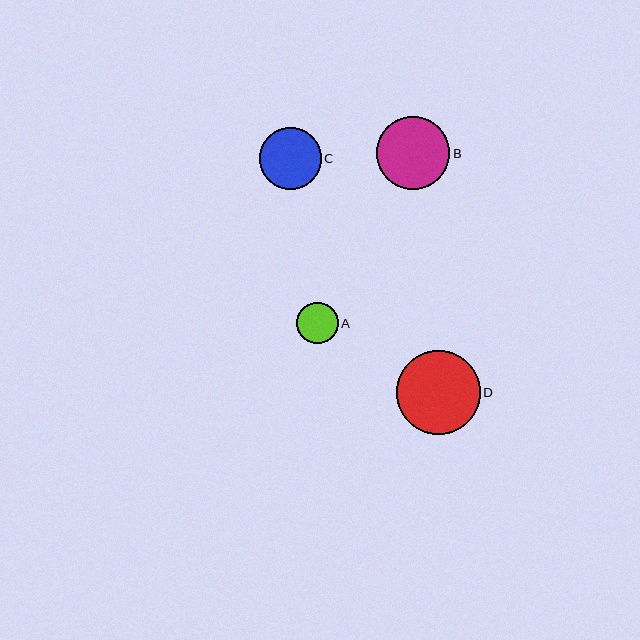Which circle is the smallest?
Circle A is the smallest with a size of approximately 42 pixels.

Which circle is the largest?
Circle D is the largest with a size of approximately 84 pixels.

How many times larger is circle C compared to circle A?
Circle C is approximately 1.5 times the size of circle A.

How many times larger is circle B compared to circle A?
Circle B is approximately 1.8 times the size of circle A.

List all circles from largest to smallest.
From largest to smallest: D, B, C, A.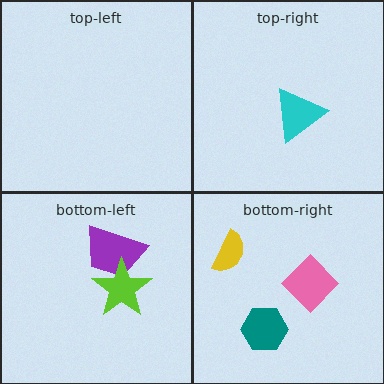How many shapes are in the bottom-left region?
2.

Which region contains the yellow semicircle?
The bottom-right region.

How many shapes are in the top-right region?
1.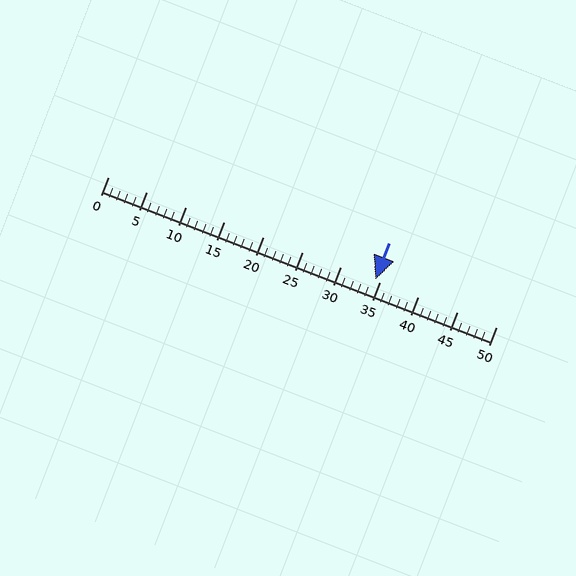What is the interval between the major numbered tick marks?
The major tick marks are spaced 5 units apart.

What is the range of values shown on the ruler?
The ruler shows values from 0 to 50.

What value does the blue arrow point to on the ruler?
The blue arrow points to approximately 34.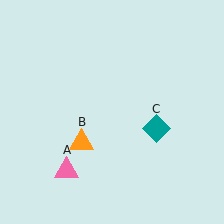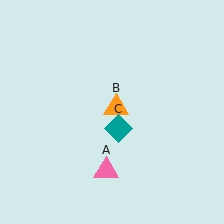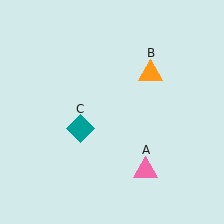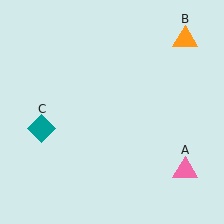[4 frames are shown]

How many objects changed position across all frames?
3 objects changed position: pink triangle (object A), orange triangle (object B), teal diamond (object C).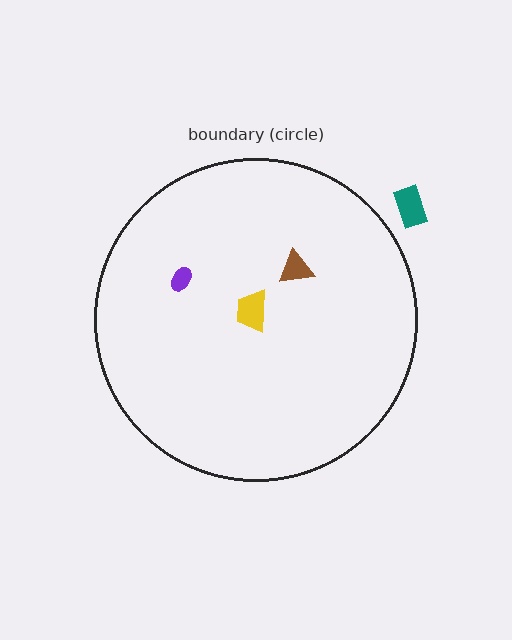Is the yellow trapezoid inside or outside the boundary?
Inside.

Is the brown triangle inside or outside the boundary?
Inside.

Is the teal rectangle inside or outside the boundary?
Outside.